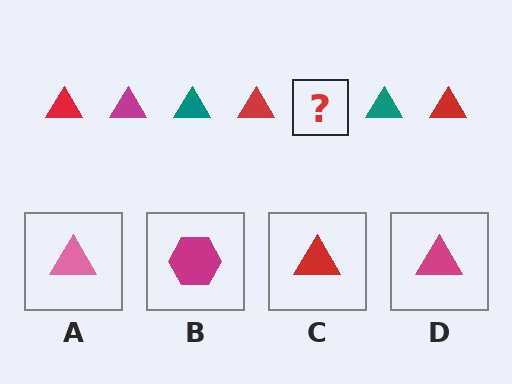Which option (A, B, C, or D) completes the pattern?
D.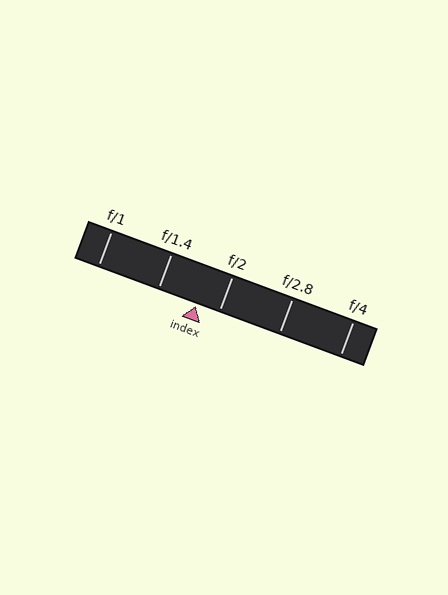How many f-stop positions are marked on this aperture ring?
There are 5 f-stop positions marked.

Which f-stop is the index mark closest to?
The index mark is closest to f/2.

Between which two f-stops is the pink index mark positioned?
The index mark is between f/1.4 and f/2.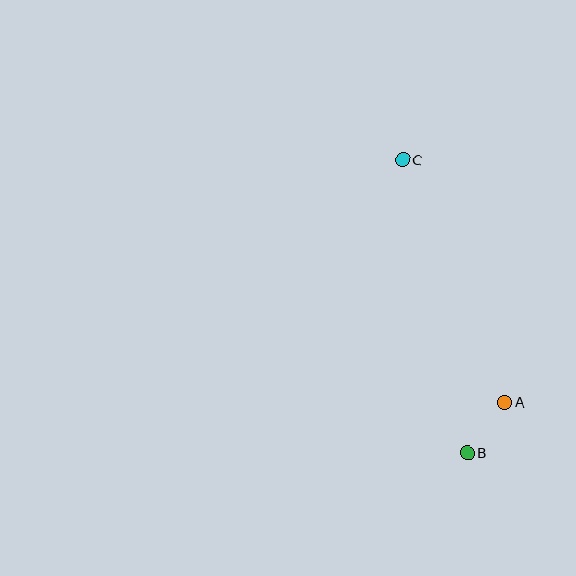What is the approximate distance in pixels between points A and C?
The distance between A and C is approximately 263 pixels.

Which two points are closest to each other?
Points A and B are closest to each other.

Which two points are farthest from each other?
Points B and C are farthest from each other.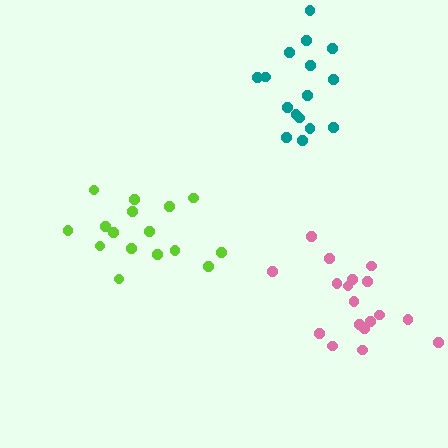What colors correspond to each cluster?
The clusters are colored: teal, lime, pink.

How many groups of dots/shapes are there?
There are 3 groups.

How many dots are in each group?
Group 1: 16 dots, Group 2: 16 dots, Group 3: 18 dots (50 total).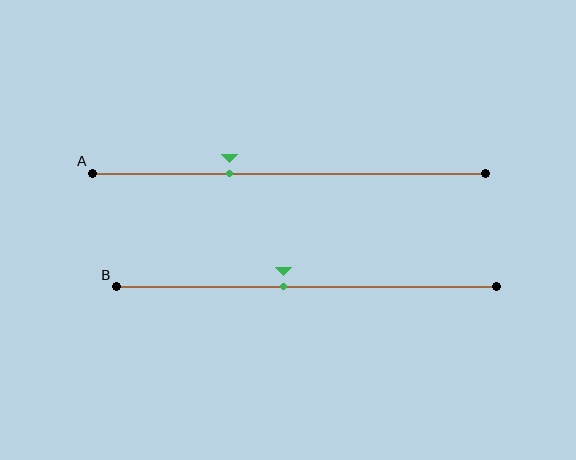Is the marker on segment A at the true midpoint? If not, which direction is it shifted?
No, the marker on segment A is shifted to the left by about 15% of the segment length.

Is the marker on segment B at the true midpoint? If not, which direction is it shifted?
No, the marker on segment B is shifted to the left by about 6% of the segment length.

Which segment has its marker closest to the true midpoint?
Segment B has its marker closest to the true midpoint.